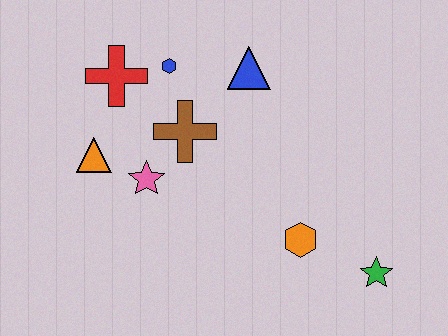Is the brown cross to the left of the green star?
Yes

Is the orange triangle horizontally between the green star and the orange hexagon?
No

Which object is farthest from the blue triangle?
The green star is farthest from the blue triangle.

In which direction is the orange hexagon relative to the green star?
The orange hexagon is to the left of the green star.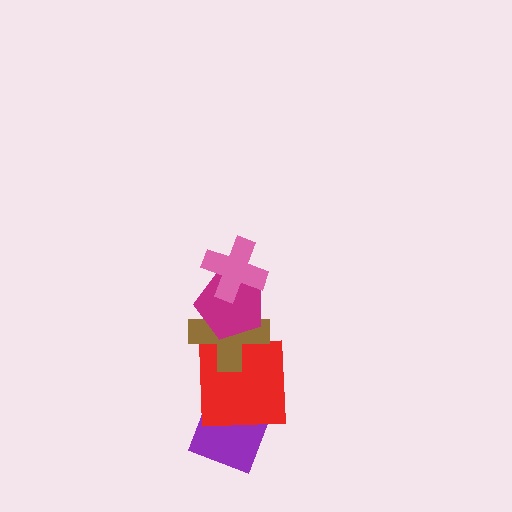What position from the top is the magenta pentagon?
The magenta pentagon is 2nd from the top.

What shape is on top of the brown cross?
The magenta pentagon is on top of the brown cross.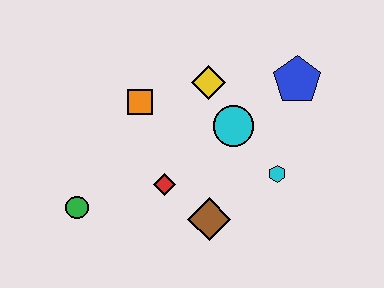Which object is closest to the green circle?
The red diamond is closest to the green circle.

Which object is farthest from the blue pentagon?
The green circle is farthest from the blue pentagon.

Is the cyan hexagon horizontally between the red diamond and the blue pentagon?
Yes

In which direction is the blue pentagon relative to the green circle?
The blue pentagon is to the right of the green circle.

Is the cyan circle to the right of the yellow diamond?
Yes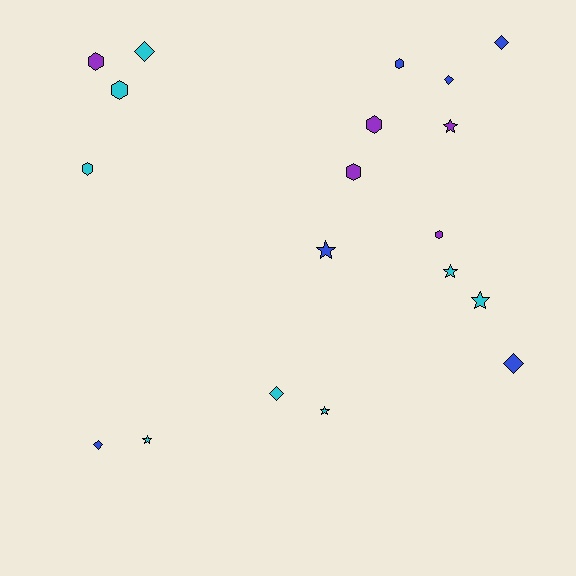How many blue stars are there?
There is 1 blue star.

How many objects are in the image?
There are 19 objects.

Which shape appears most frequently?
Hexagon, with 7 objects.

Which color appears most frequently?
Cyan, with 8 objects.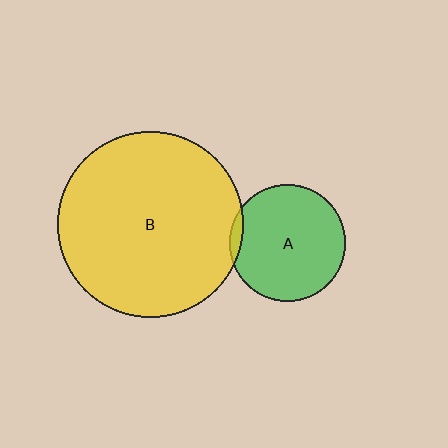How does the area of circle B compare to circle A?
Approximately 2.5 times.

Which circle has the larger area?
Circle B (yellow).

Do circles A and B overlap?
Yes.